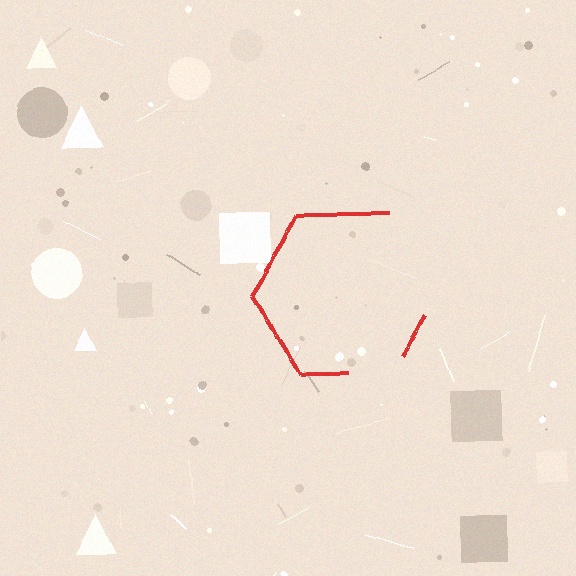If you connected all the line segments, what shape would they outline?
They would outline a hexagon.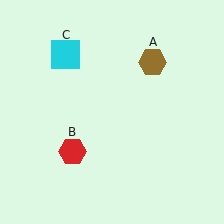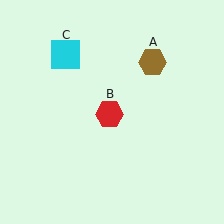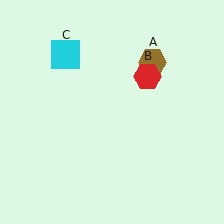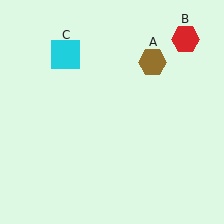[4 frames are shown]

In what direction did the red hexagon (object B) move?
The red hexagon (object B) moved up and to the right.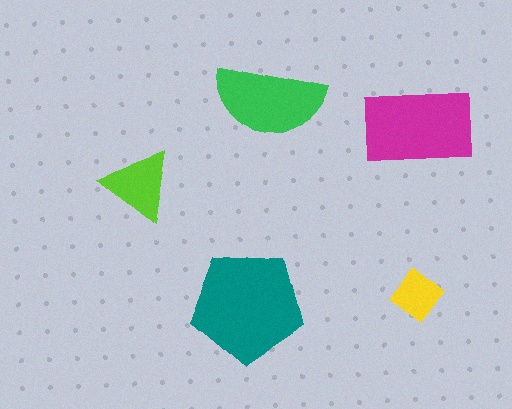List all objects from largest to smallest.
The teal pentagon, the magenta rectangle, the green semicircle, the lime triangle, the yellow diamond.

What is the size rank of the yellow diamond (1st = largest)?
5th.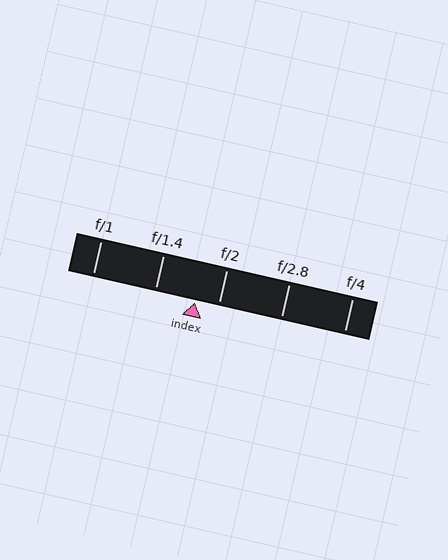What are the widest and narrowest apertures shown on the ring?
The widest aperture shown is f/1 and the narrowest is f/4.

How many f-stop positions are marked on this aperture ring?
There are 5 f-stop positions marked.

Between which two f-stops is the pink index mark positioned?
The index mark is between f/1.4 and f/2.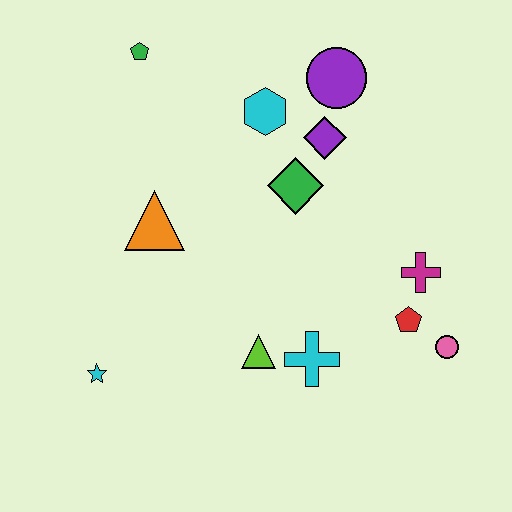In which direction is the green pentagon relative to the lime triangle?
The green pentagon is above the lime triangle.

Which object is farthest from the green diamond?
The cyan star is farthest from the green diamond.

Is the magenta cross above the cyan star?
Yes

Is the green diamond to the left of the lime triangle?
No